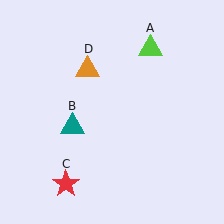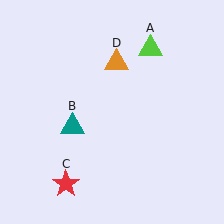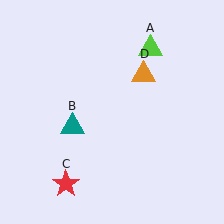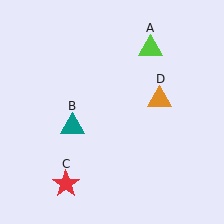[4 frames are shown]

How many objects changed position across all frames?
1 object changed position: orange triangle (object D).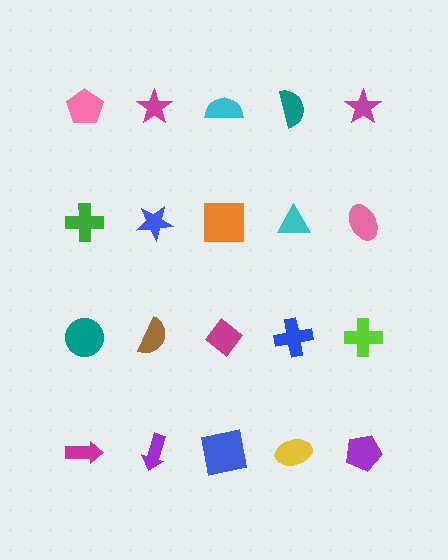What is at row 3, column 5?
A lime cross.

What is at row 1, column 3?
A cyan semicircle.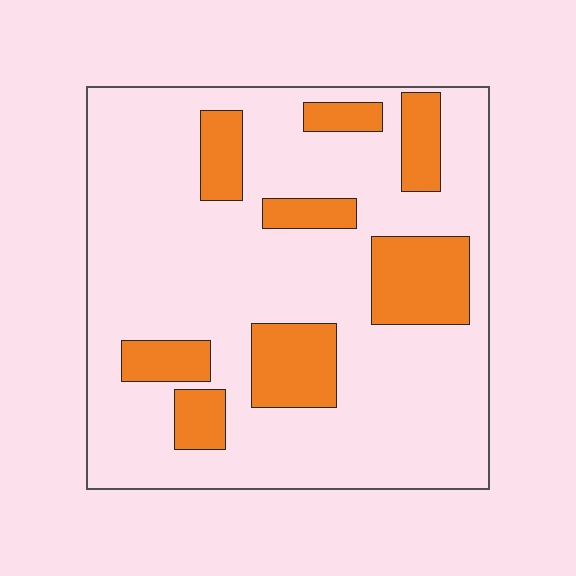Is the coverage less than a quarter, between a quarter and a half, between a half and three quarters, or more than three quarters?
Less than a quarter.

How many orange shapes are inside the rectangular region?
8.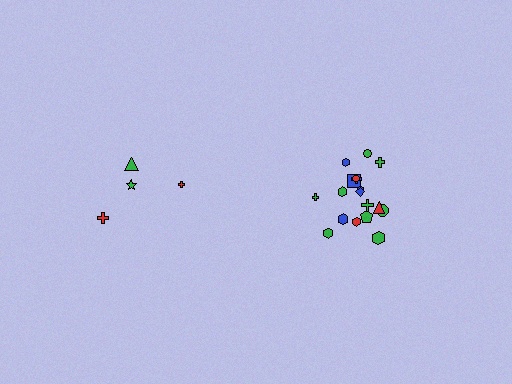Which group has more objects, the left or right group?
The right group.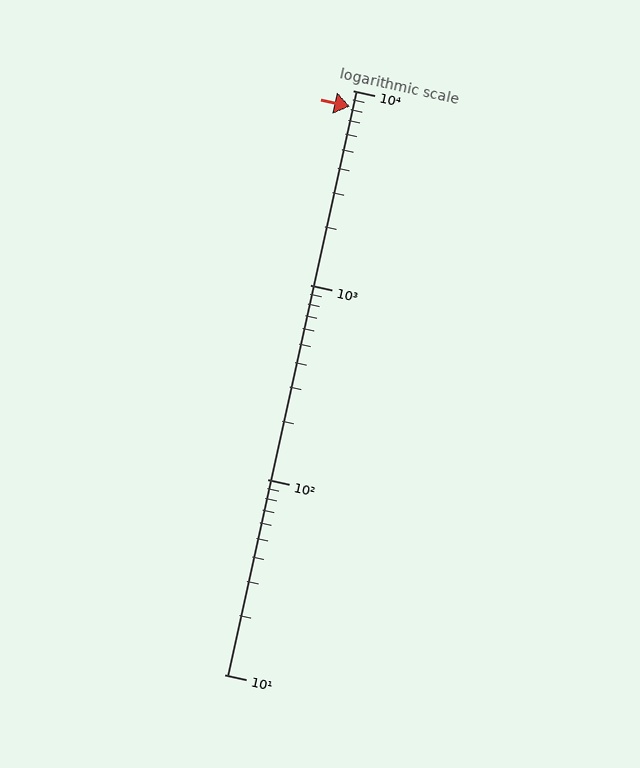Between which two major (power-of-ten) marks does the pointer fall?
The pointer is between 1000 and 10000.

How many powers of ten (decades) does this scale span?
The scale spans 3 decades, from 10 to 10000.